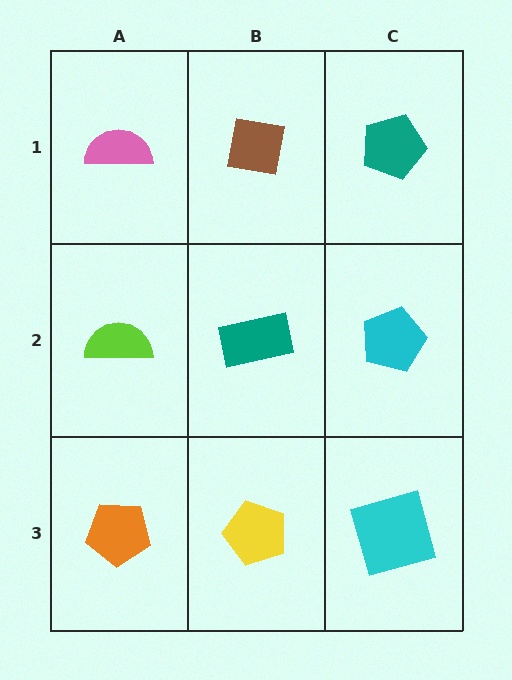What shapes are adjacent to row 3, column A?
A lime semicircle (row 2, column A), a yellow pentagon (row 3, column B).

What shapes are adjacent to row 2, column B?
A brown square (row 1, column B), a yellow pentagon (row 3, column B), a lime semicircle (row 2, column A), a cyan pentagon (row 2, column C).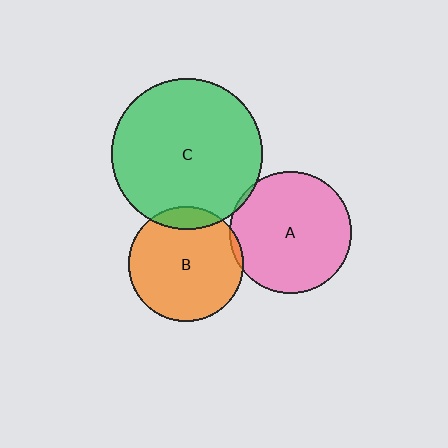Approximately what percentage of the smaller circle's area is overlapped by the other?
Approximately 5%.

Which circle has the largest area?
Circle C (green).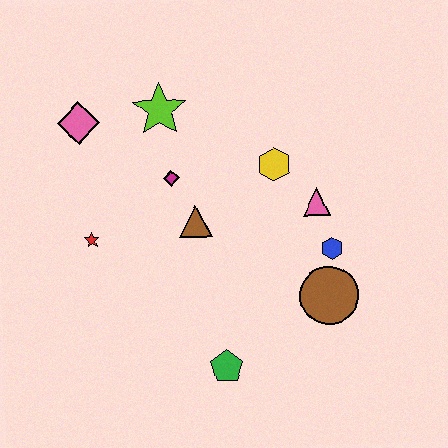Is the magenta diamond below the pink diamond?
Yes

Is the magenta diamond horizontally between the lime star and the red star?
No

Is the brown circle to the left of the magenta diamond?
No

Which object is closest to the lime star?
The magenta diamond is closest to the lime star.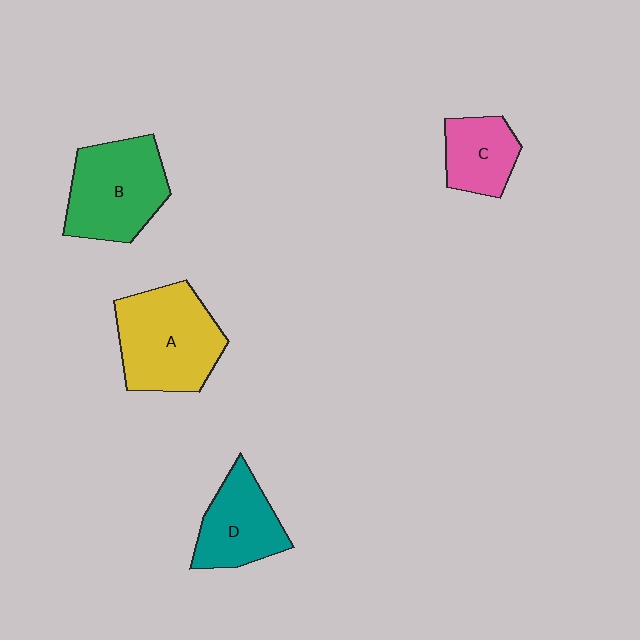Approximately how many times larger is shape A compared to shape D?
Approximately 1.5 times.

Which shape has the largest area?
Shape A (yellow).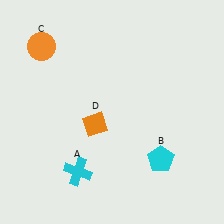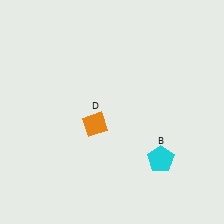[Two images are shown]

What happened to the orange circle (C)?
The orange circle (C) was removed in Image 2. It was in the top-left area of Image 1.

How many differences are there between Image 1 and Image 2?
There are 2 differences between the two images.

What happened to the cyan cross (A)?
The cyan cross (A) was removed in Image 2. It was in the bottom-left area of Image 1.